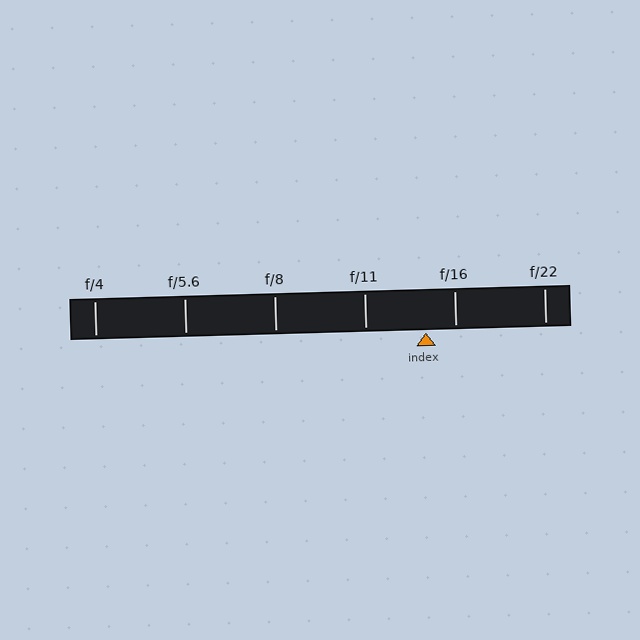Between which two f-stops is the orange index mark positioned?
The index mark is between f/11 and f/16.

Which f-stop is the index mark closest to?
The index mark is closest to f/16.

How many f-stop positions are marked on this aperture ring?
There are 6 f-stop positions marked.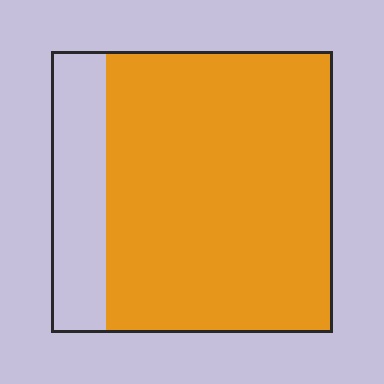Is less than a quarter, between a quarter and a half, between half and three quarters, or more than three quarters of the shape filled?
More than three quarters.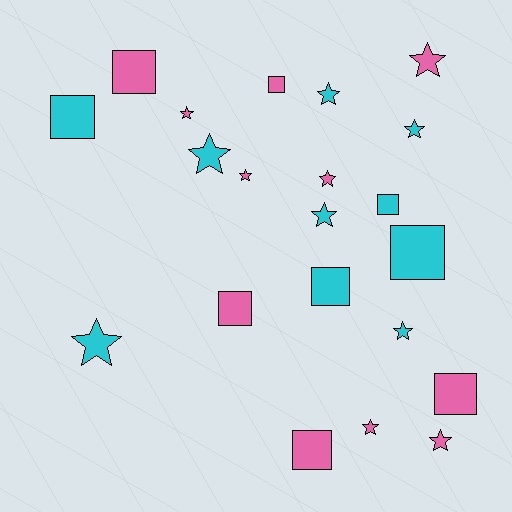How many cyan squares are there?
There are 4 cyan squares.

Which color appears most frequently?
Pink, with 11 objects.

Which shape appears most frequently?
Star, with 12 objects.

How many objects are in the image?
There are 21 objects.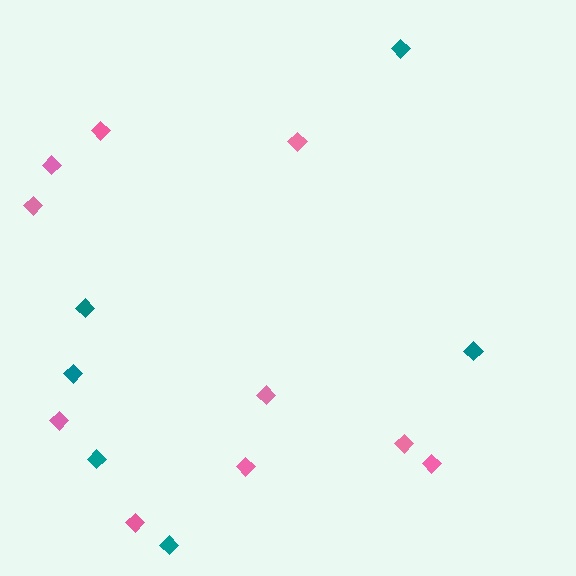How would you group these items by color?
There are 2 groups: one group of teal diamonds (6) and one group of pink diamonds (10).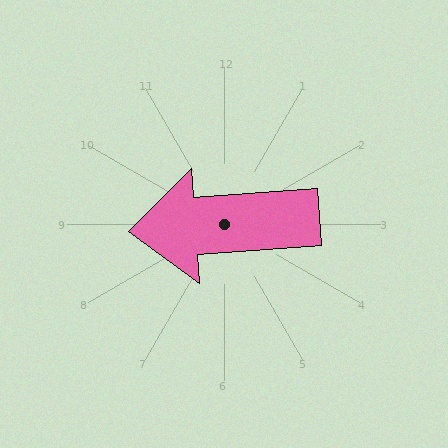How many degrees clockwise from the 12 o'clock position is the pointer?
Approximately 266 degrees.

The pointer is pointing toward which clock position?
Roughly 9 o'clock.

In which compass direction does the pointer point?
West.